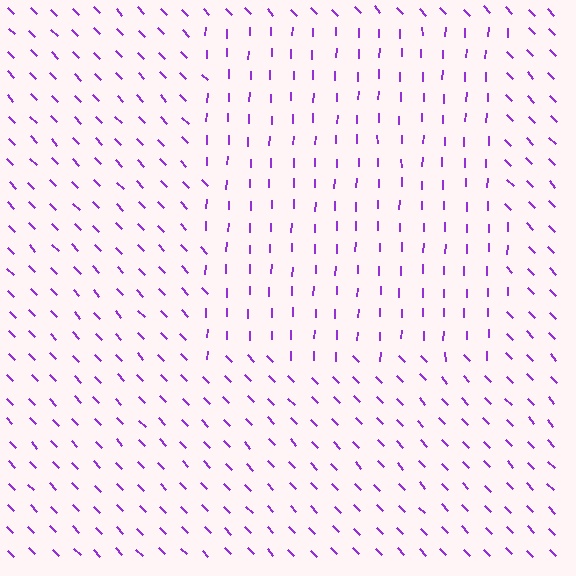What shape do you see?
I see a rectangle.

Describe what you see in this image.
The image is filled with small purple line segments. A rectangle region in the image has lines oriented differently from the surrounding lines, creating a visible texture boundary.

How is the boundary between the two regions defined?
The boundary is defined purely by a change in line orientation (approximately 45 degrees difference). All lines are the same color and thickness.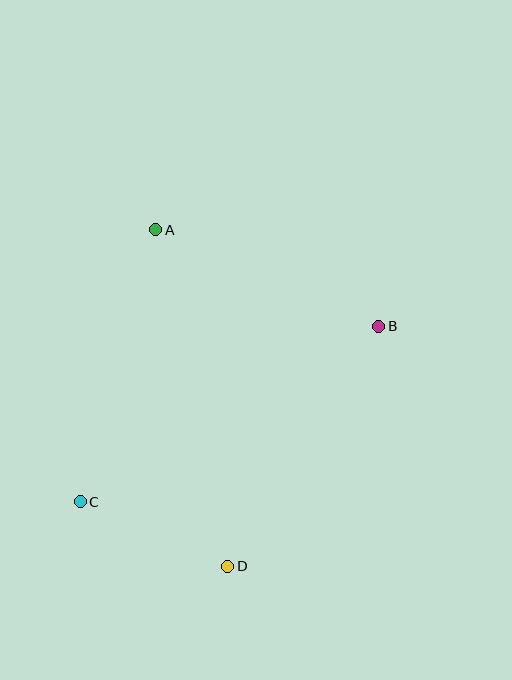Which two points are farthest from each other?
Points B and C are farthest from each other.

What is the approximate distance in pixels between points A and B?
The distance between A and B is approximately 243 pixels.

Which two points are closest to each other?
Points C and D are closest to each other.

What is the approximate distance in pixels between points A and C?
The distance between A and C is approximately 282 pixels.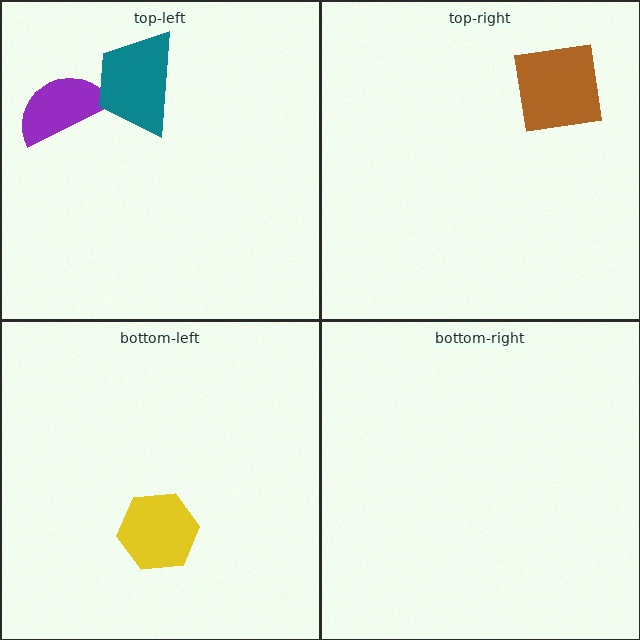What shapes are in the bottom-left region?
The yellow hexagon.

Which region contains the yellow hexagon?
The bottom-left region.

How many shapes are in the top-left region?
2.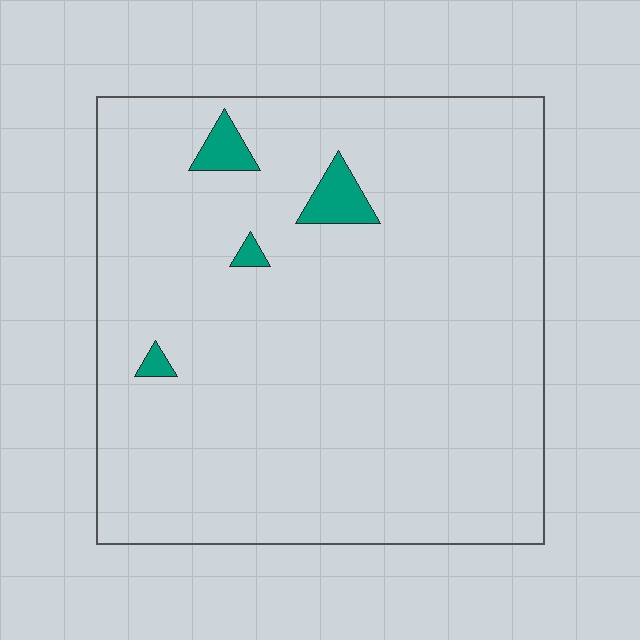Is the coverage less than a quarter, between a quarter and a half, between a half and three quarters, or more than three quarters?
Less than a quarter.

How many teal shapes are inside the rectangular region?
4.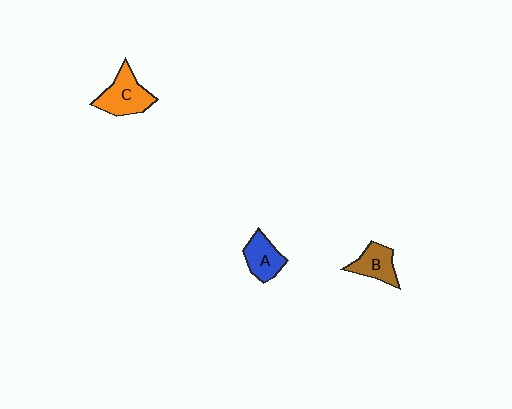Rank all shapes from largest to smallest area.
From largest to smallest: C (orange), A (blue), B (brown).